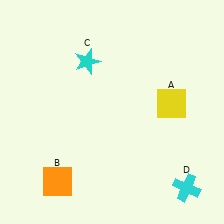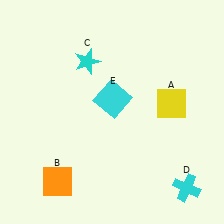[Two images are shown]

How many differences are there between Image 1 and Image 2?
There is 1 difference between the two images.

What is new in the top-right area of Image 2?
A cyan square (E) was added in the top-right area of Image 2.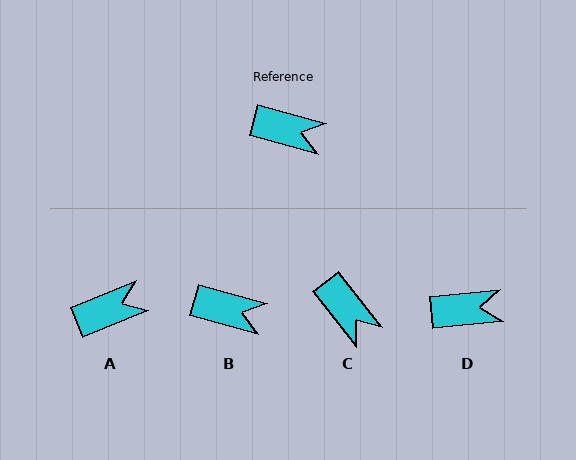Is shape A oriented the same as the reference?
No, it is off by about 37 degrees.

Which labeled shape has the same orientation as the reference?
B.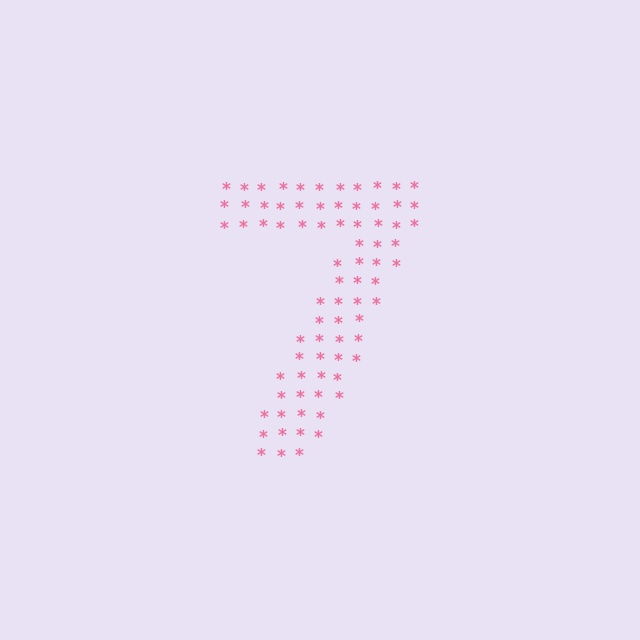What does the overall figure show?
The overall figure shows the digit 7.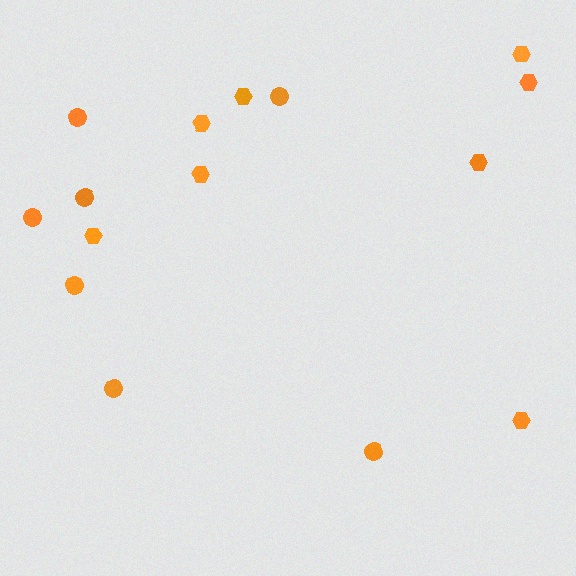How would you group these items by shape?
There are 2 groups: one group of hexagons (8) and one group of circles (7).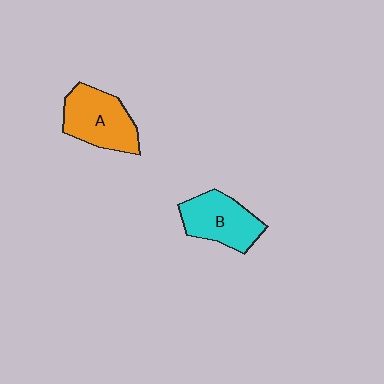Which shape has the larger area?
Shape A (orange).